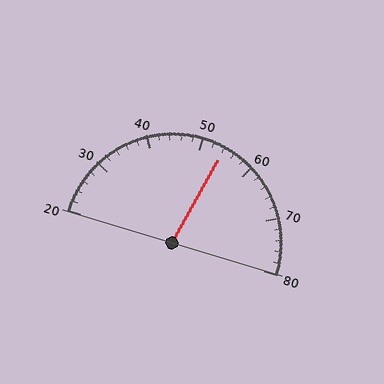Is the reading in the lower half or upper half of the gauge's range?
The reading is in the upper half of the range (20 to 80).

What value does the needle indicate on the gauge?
The needle indicates approximately 54.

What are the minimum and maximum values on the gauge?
The gauge ranges from 20 to 80.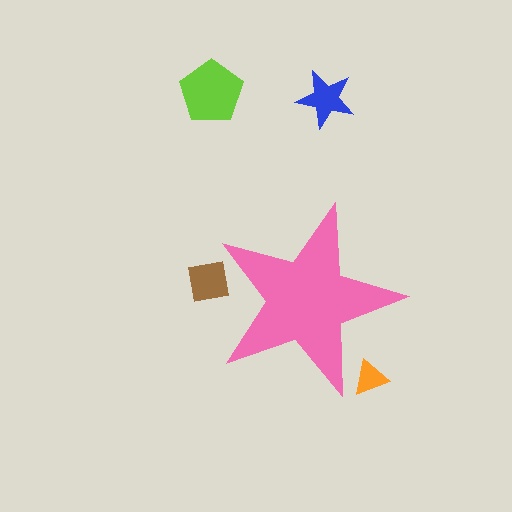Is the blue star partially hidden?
No, the blue star is fully visible.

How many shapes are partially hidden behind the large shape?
2 shapes are partially hidden.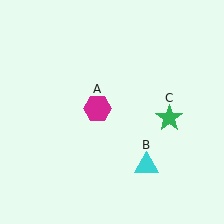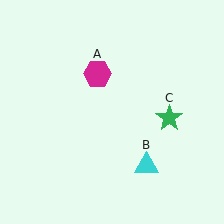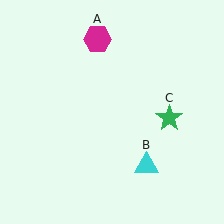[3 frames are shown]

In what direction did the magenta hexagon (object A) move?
The magenta hexagon (object A) moved up.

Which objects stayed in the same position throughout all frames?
Cyan triangle (object B) and green star (object C) remained stationary.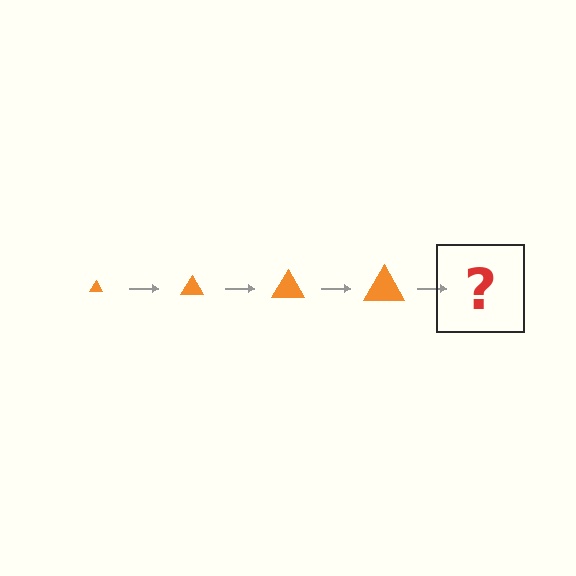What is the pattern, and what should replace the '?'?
The pattern is that the triangle gets progressively larger each step. The '?' should be an orange triangle, larger than the previous one.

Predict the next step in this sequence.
The next step is an orange triangle, larger than the previous one.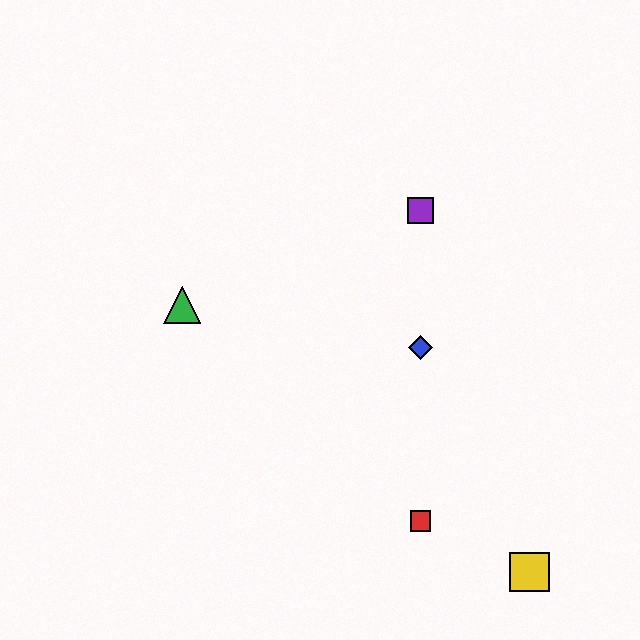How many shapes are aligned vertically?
3 shapes (the red square, the blue diamond, the purple square) are aligned vertically.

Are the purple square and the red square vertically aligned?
Yes, both are at x≈421.